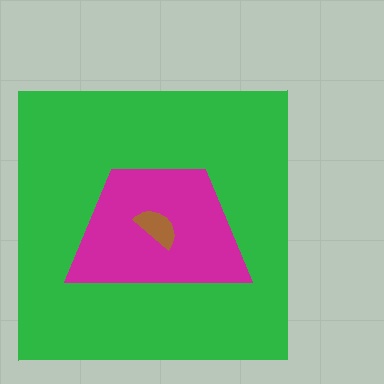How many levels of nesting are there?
3.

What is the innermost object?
The brown semicircle.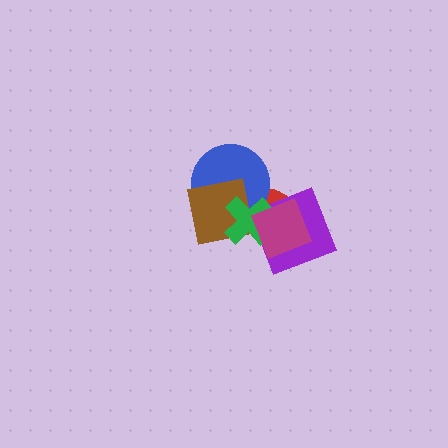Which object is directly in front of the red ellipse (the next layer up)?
The purple diamond is directly in front of the red ellipse.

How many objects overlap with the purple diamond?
4 objects overlap with the purple diamond.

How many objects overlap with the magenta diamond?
4 objects overlap with the magenta diamond.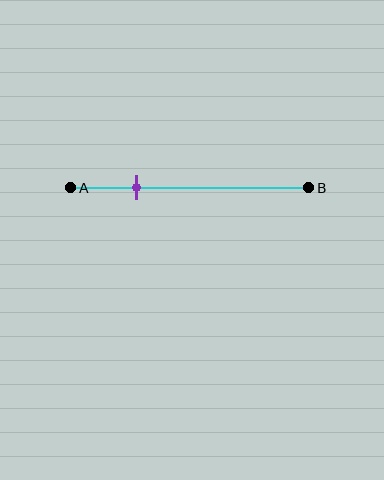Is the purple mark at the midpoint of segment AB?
No, the mark is at about 30% from A, not at the 50% midpoint.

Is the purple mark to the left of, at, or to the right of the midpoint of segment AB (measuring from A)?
The purple mark is to the left of the midpoint of segment AB.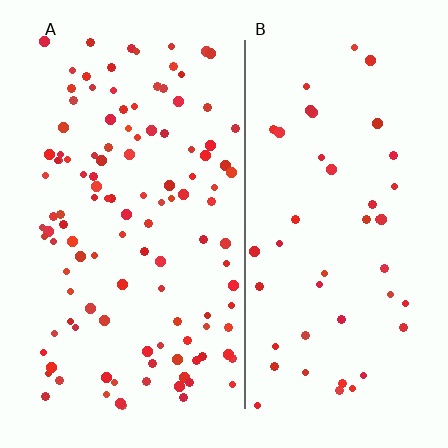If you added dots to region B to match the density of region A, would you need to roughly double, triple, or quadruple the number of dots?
Approximately triple.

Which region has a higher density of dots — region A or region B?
A (the left).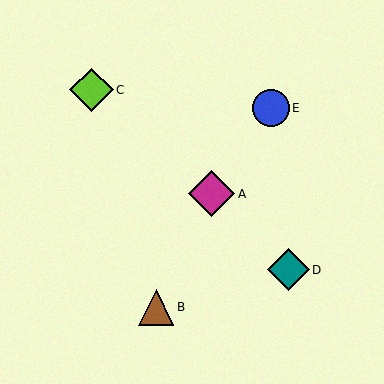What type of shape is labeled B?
Shape B is a brown triangle.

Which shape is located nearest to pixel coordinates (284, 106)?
The blue circle (labeled E) at (271, 108) is nearest to that location.